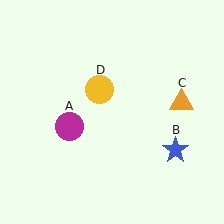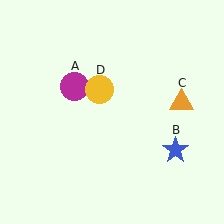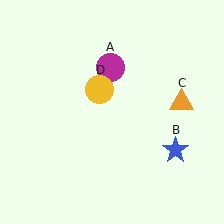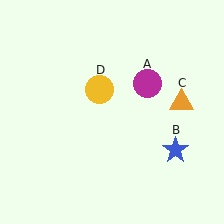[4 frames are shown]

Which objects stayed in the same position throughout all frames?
Blue star (object B) and orange triangle (object C) and yellow circle (object D) remained stationary.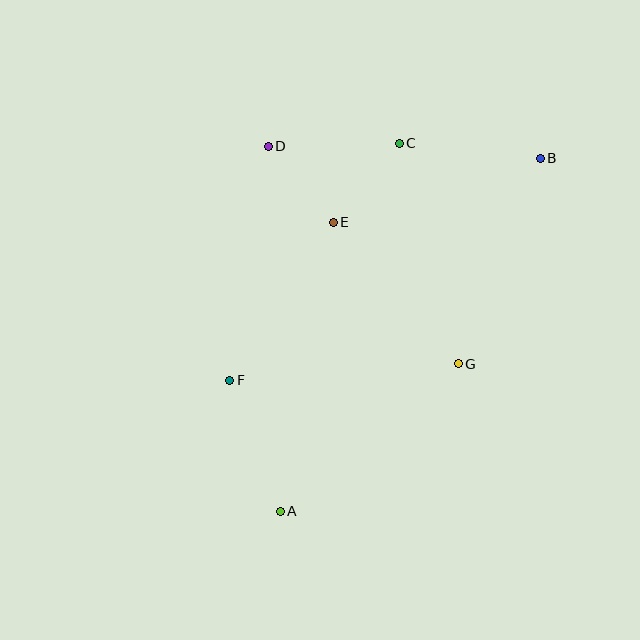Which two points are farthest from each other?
Points A and B are farthest from each other.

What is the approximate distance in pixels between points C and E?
The distance between C and E is approximately 103 pixels.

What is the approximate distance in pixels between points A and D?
The distance between A and D is approximately 365 pixels.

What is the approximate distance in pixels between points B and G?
The distance between B and G is approximately 221 pixels.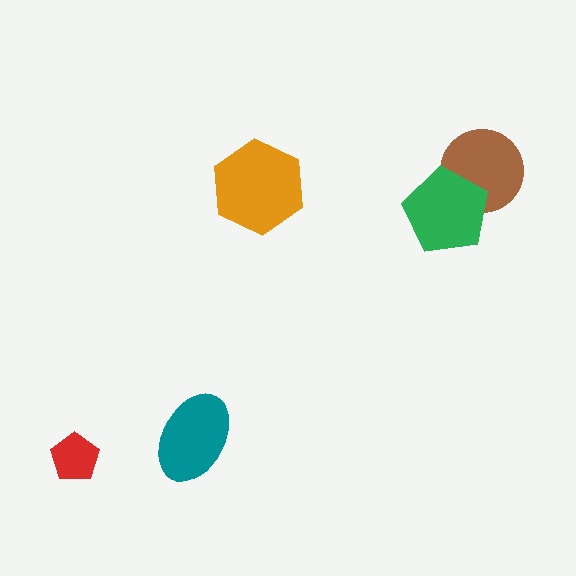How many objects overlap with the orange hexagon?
0 objects overlap with the orange hexagon.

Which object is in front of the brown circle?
The green pentagon is in front of the brown circle.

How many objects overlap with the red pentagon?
0 objects overlap with the red pentagon.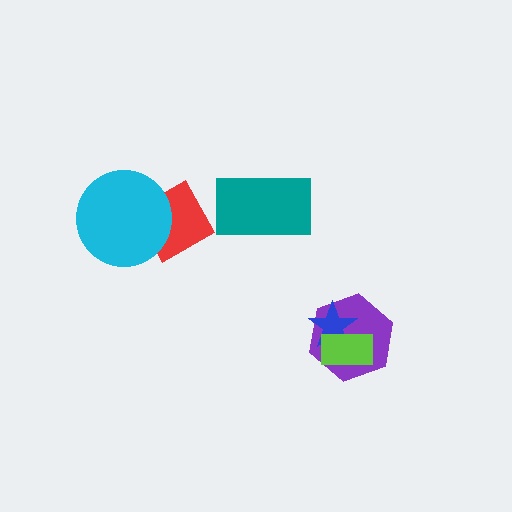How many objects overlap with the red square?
1 object overlaps with the red square.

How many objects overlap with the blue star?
2 objects overlap with the blue star.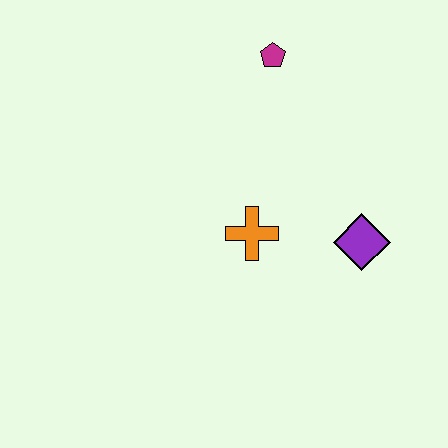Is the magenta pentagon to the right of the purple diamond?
No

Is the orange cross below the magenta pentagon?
Yes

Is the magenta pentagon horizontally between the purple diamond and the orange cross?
Yes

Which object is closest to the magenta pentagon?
The orange cross is closest to the magenta pentagon.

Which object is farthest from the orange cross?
The magenta pentagon is farthest from the orange cross.